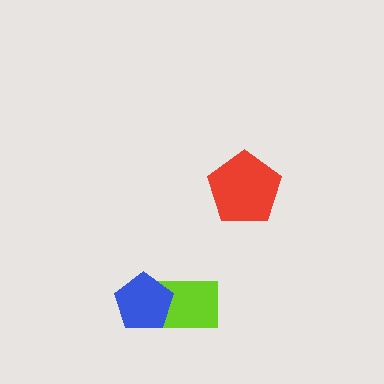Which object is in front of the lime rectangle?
The blue pentagon is in front of the lime rectangle.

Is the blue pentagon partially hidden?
No, no other shape covers it.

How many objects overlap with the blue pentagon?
1 object overlaps with the blue pentagon.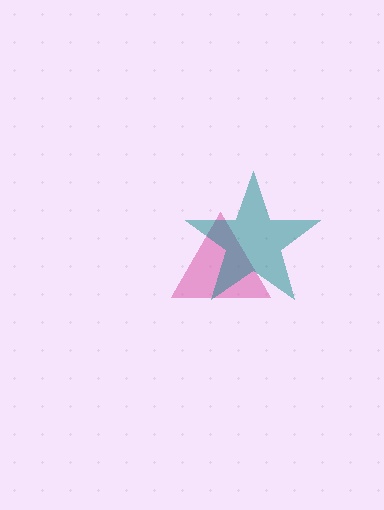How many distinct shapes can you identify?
There are 2 distinct shapes: a pink triangle, a teal star.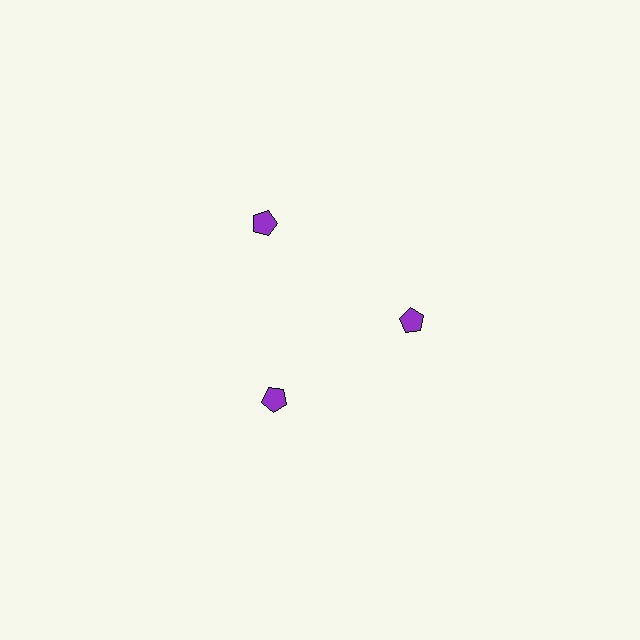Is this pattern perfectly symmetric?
No. The 3 purple pentagons are arranged in a ring, but one element near the 11 o'clock position is pushed outward from the center, breaking the 3-fold rotational symmetry.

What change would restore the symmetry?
The symmetry would be restored by moving it inward, back onto the ring so that all 3 pentagons sit at equal angles and equal distance from the center.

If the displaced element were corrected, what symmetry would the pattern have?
It would have 3-fold rotational symmetry — the pattern would map onto itself every 120 degrees.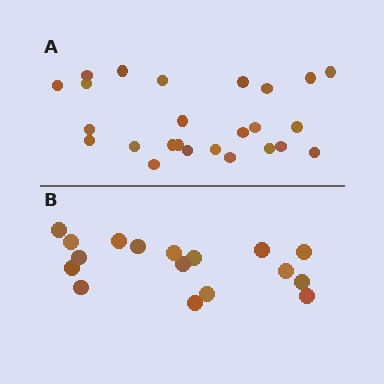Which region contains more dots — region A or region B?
Region A (the top region) has more dots.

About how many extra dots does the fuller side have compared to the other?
Region A has roughly 8 or so more dots than region B.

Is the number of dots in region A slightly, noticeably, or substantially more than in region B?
Region A has substantially more. The ratio is roughly 1.5 to 1.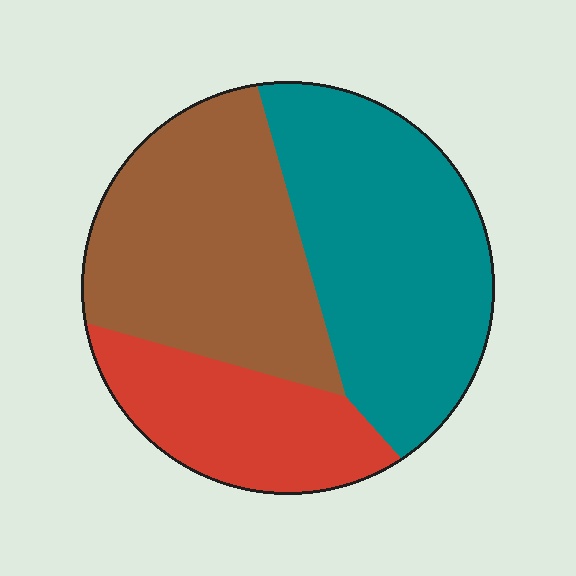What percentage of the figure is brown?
Brown covers around 35% of the figure.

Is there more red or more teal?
Teal.